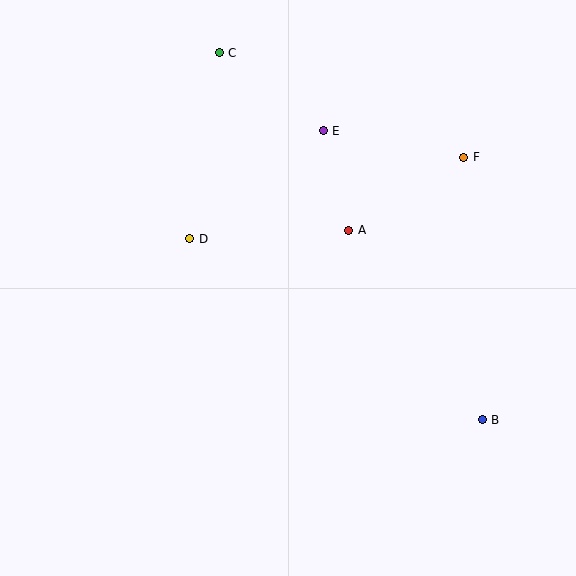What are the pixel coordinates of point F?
Point F is at (464, 157).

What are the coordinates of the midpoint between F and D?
The midpoint between F and D is at (327, 198).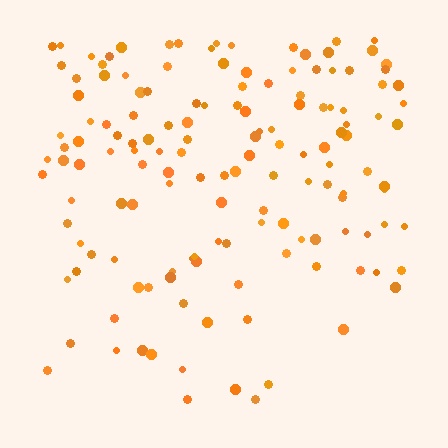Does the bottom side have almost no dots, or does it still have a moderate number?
Still a moderate number, just noticeably fewer than the top.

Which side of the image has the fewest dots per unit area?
The bottom.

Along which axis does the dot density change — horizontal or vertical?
Vertical.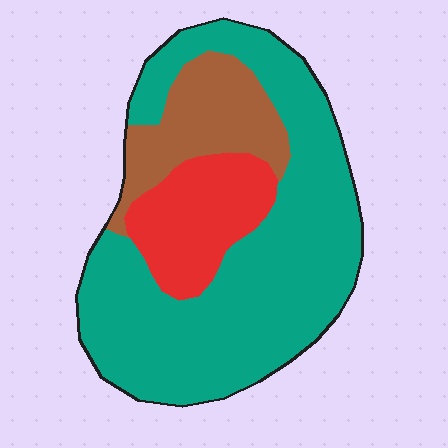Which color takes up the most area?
Teal, at roughly 65%.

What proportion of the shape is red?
Red covers around 20% of the shape.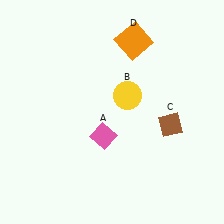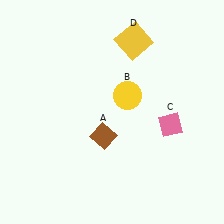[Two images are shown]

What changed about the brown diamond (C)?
In Image 1, C is brown. In Image 2, it changed to pink.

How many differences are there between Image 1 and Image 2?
There are 3 differences between the two images.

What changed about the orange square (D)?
In Image 1, D is orange. In Image 2, it changed to yellow.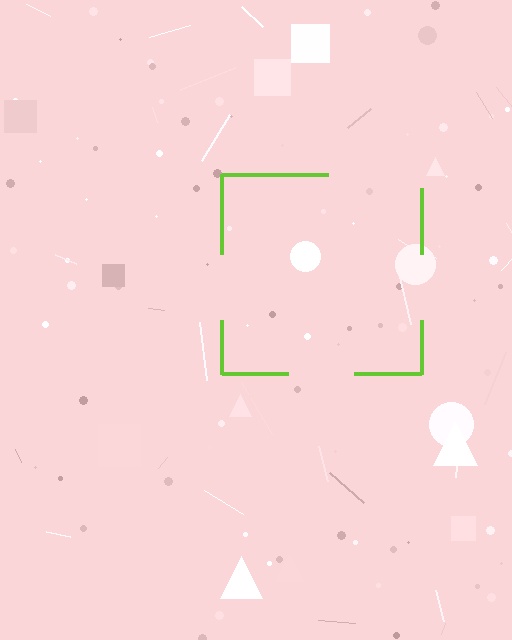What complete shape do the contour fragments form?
The contour fragments form a square.